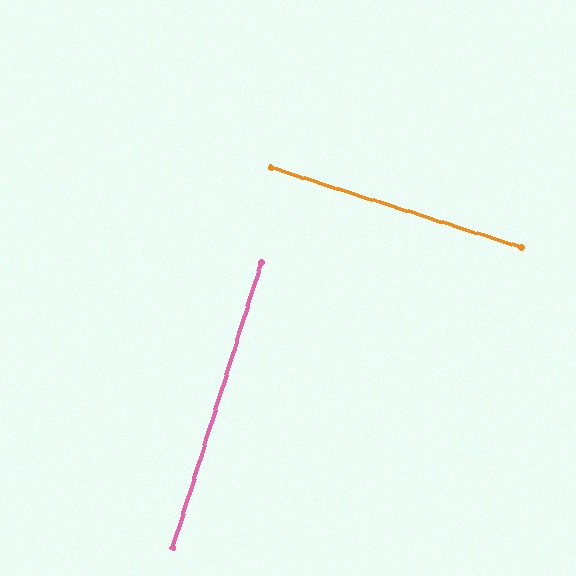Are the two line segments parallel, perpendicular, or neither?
Perpendicular — they meet at approximately 89°.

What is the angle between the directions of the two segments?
Approximately 89 degrees.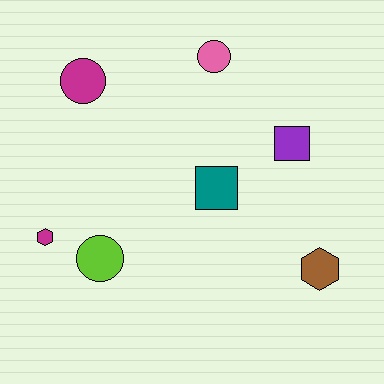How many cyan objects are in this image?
There are no cyan objects.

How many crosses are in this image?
There are no crosses.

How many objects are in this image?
There are 7 objects.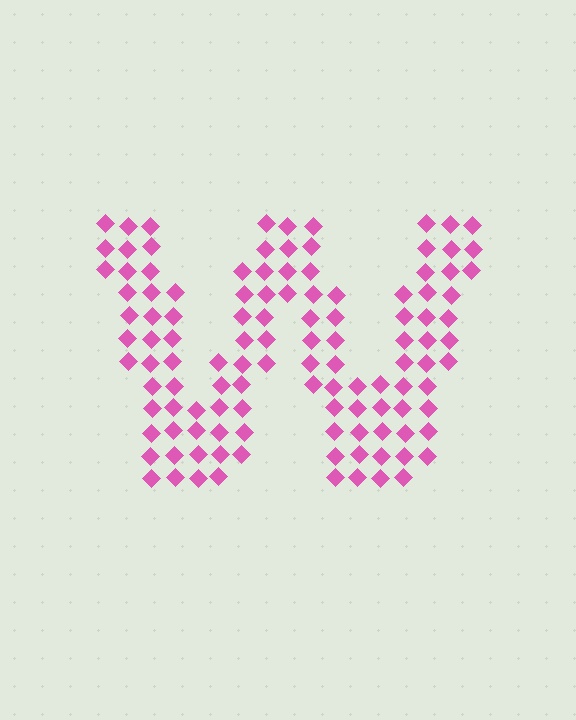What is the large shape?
The large shape is the letter W.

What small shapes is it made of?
It is made of small diamonds.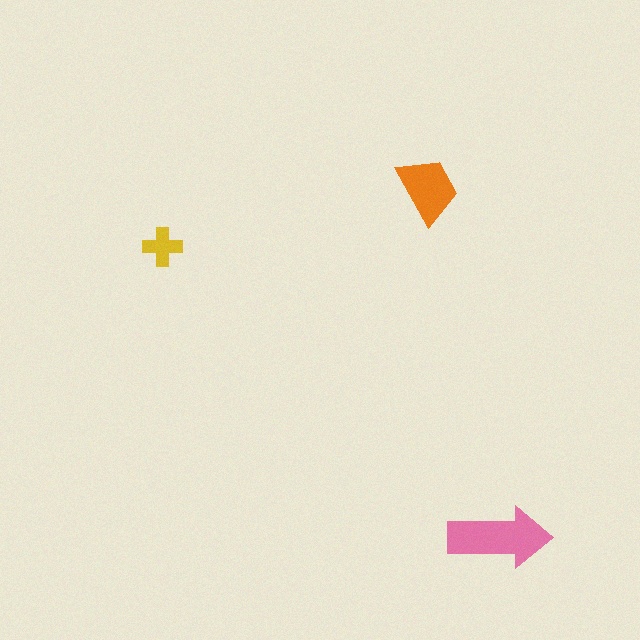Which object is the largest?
The pink arrow.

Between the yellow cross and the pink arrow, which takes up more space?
The pink arrow.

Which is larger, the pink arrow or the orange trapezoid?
The pink arrow.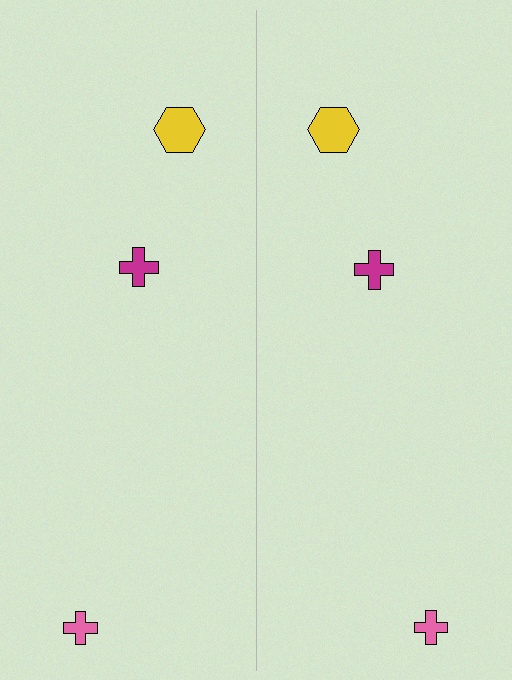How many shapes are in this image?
There are 6 shapes in this image.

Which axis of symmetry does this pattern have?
The pattern has a vertical axis of symmetry running through the center of the image.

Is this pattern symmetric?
Yes, this pattern has bilateral (reflection) symmetry.